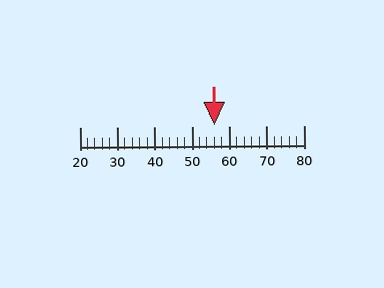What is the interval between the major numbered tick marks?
The major tick marks are spaced 10 units apart.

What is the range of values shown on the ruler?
The ruler shows values from 20 to 80.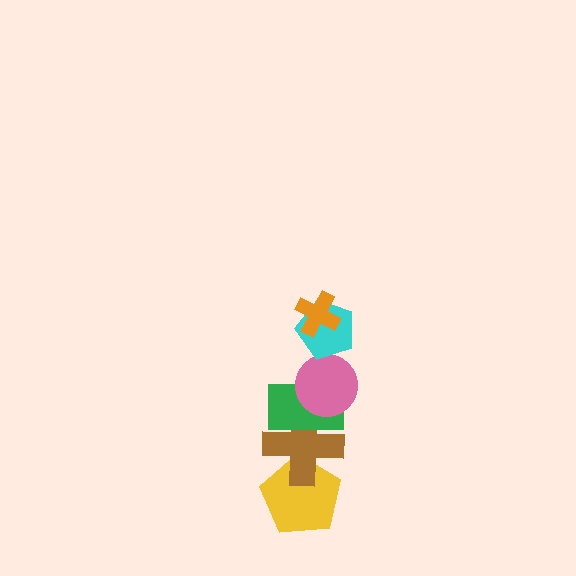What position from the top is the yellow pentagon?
The yellow pentagon is 6th from the top.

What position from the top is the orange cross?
The orange cross is 1st from the top.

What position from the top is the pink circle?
The pink circle is 3rd from the top.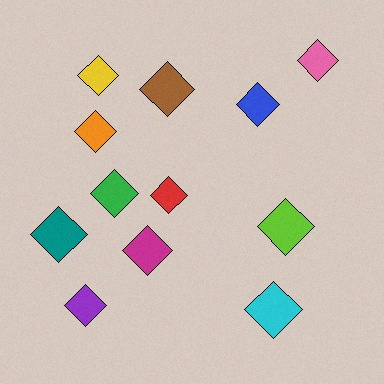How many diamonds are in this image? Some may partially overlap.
There are 12 diamonds.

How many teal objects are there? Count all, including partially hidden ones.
There is 1 teal object.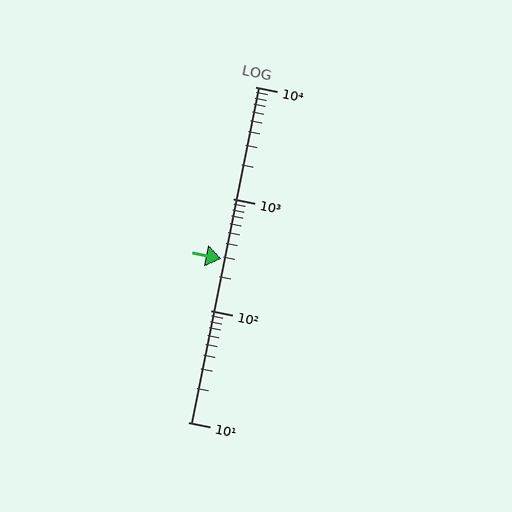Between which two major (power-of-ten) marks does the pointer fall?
The pointer is between 100 and 1000.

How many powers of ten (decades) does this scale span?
The scale spans 3 decades, from 10 to 10000.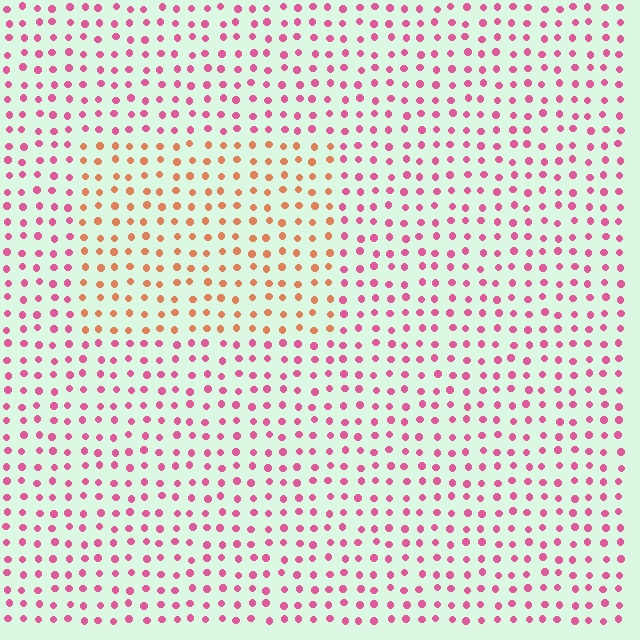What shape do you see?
I see a rectangle.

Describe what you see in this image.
The image is filled with small pink elements in a uniform arrangement. A rectangle-shaped region is visible where the elements are tinted to a slightly different hue, forming a subtle color boundary.